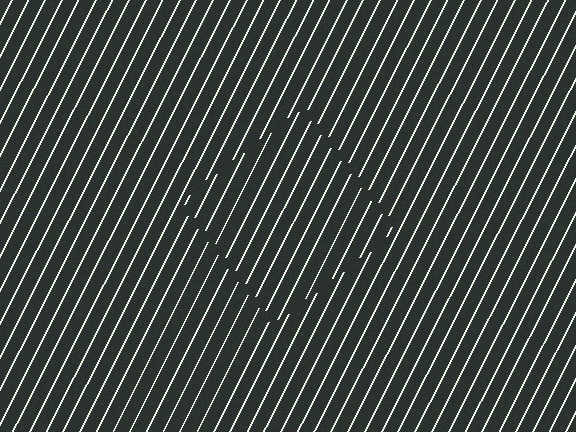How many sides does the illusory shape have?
4 sides — the line-ends trace a square.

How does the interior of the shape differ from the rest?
The interior of the shape contains the same grating, shifted by half a period — the contour is defined by the phase discontinuity where line-ends from the inner and outer gratings abut.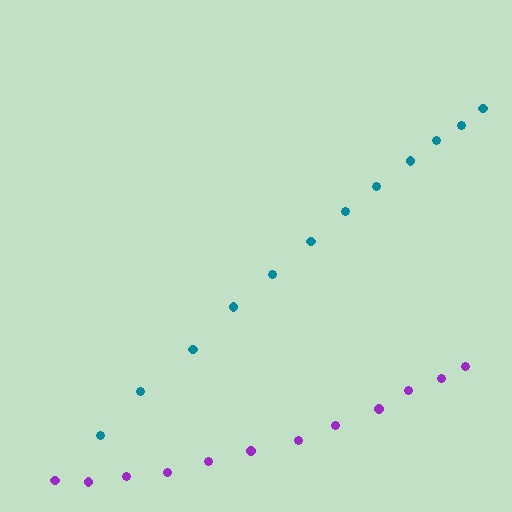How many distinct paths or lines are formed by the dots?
There are 2 distinct paths.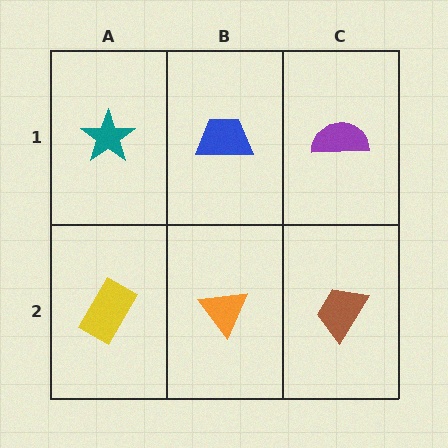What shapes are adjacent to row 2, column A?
A teal star (row 1, column A), an orange triangle (row 2, column B).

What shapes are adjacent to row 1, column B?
An orange triangle (row 2, column B), a teal star (row 1, column A), a purple semicircle (row 1, column C).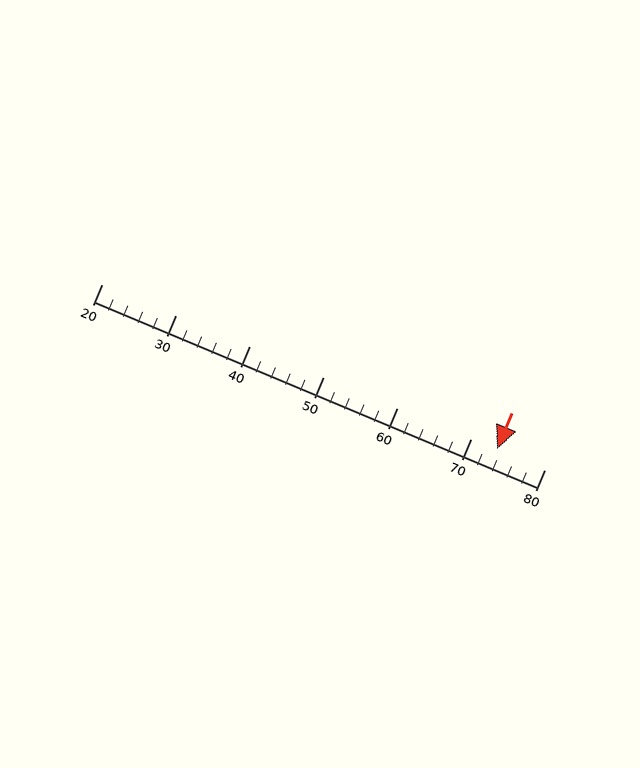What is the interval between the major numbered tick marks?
The major tick marks are spaced 10 units apart.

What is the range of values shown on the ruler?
The ruler shows values from 20 to 80.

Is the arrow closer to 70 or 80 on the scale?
The arrow is closer to 70.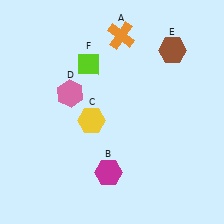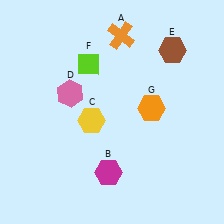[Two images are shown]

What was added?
An orange hexagon (G) was added in Image 2.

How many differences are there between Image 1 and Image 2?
There is 1 difference between the two images.